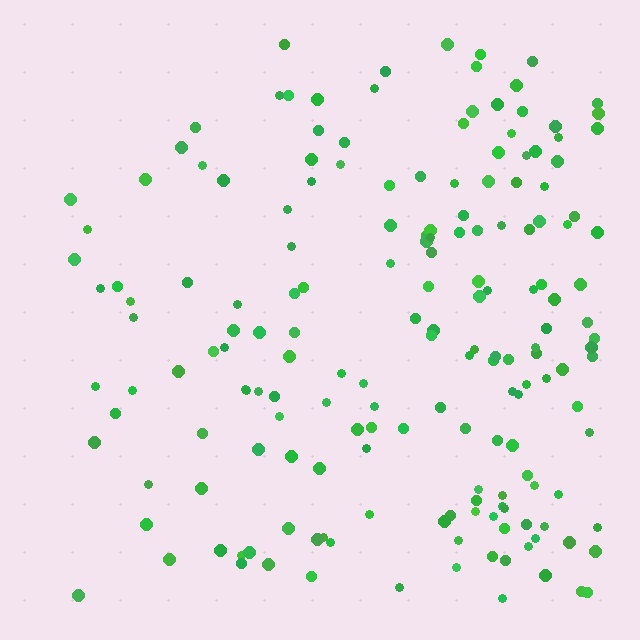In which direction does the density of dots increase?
From left to right, with the right side densest.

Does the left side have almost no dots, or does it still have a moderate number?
Still a moderate number, just noticeably fewer than the right.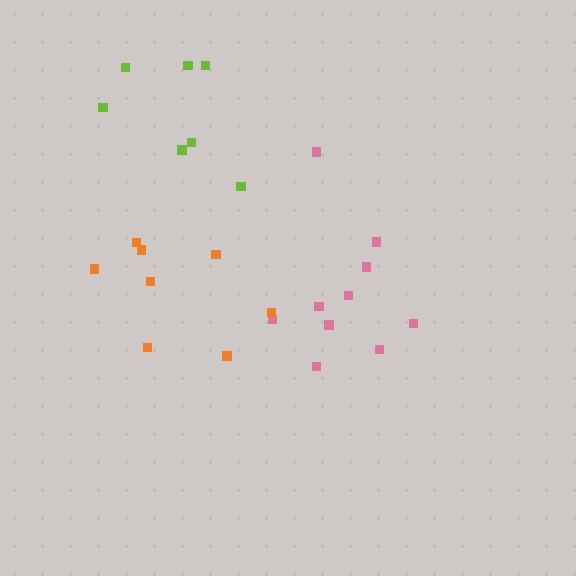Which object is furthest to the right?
The pink cluster is rightmost.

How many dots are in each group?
Group 1: 7 dots, Group 2: 10 dots, Group 3: 8 dots (25 total).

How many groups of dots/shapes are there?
There are 3 groups.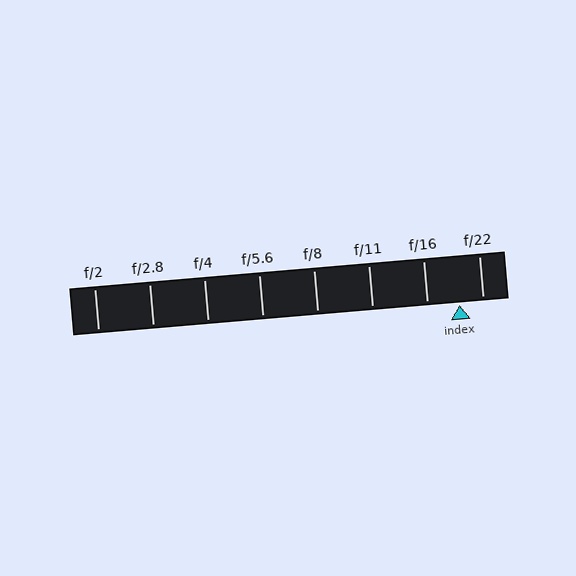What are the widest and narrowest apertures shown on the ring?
The widest aperture shown is f/2 and the narrowest is f/22.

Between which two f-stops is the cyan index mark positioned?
The index mark is between f/16 and f/22.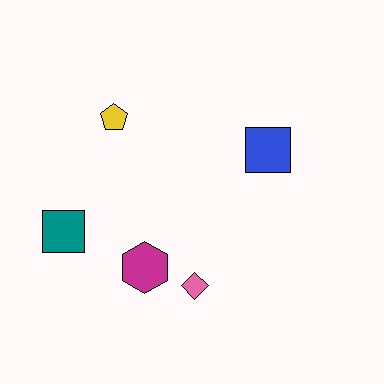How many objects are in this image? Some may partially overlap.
There are 5 objects.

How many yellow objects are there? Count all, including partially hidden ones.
There is 1 yellow object.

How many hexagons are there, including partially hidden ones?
There is 1 hexagon.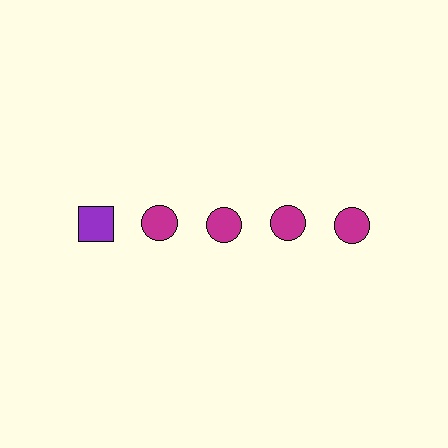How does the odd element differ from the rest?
It differs in both color (purple instead of magenta) and shape (square instead of circle).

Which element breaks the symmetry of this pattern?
The purple square in the top row, leftmost column breaks the symmetry. All other shapes are magenta circles.